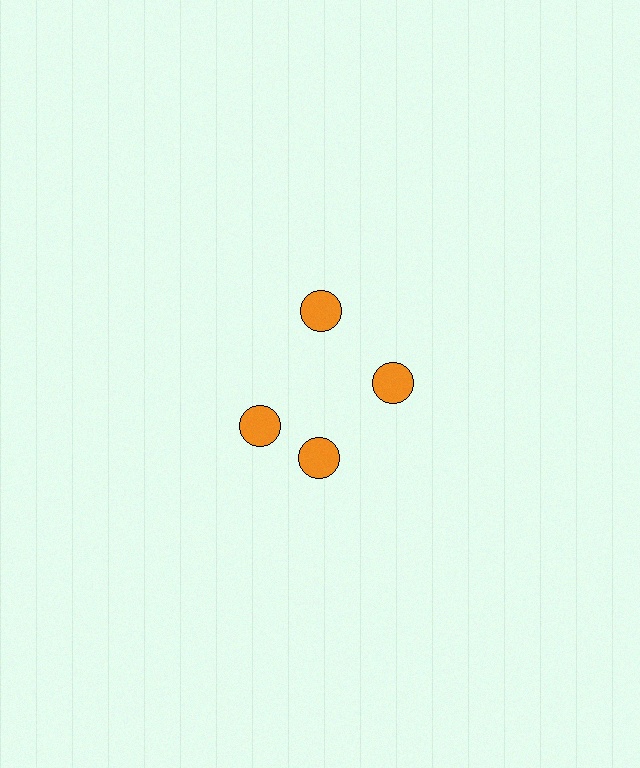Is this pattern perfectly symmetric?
No. The 4 orange circles are arranged in a ring, but one element near the 9 o'clock position is rotated out of alignment along the ring, breaking the 4-fold rotational symmetry.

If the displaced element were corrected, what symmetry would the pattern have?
It would have 4-fold rotational symmetry — the pattern would map onto itself every 90 degrees.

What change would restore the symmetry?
The symmetry would be restored by rotating it back into even spacing with its neighbors so that all 4 circles sit at equal angles and equal distance from the center.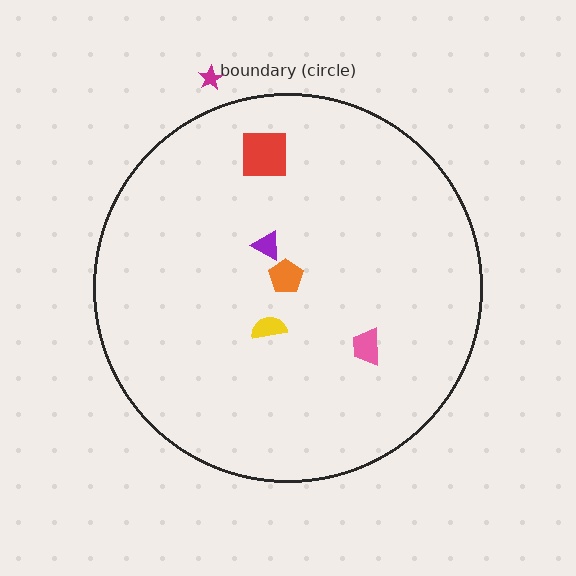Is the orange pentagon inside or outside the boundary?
Inside.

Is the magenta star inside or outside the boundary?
Outside.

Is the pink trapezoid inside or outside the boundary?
Inside.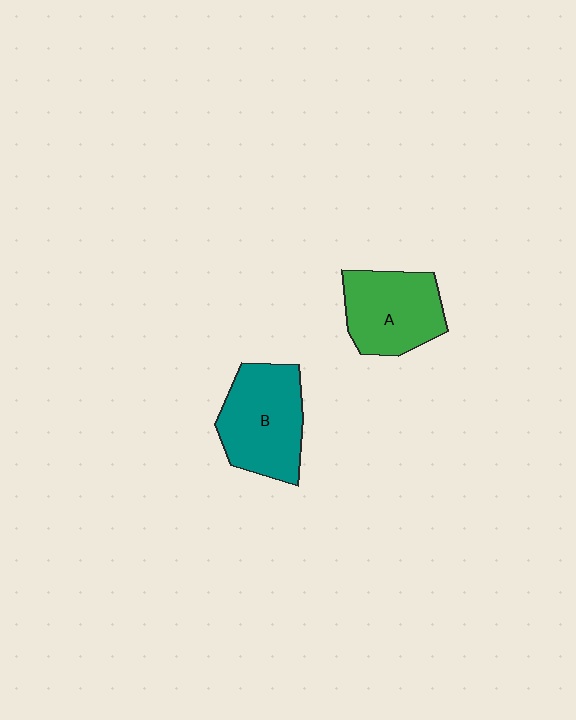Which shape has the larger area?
Shape B (teal).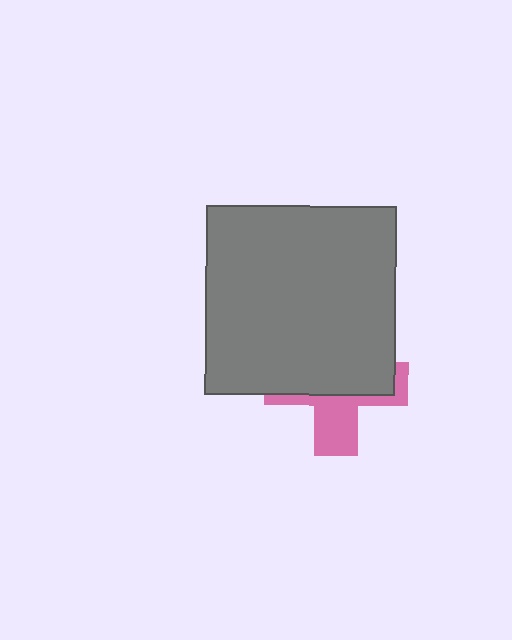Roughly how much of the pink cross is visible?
A small part of it is visible (roughly 38%).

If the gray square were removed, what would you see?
You would see the complete pink cross.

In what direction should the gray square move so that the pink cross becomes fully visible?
The gray square should move up. That is the shortest direction to clear the overlap and leave the pink cross fully visible.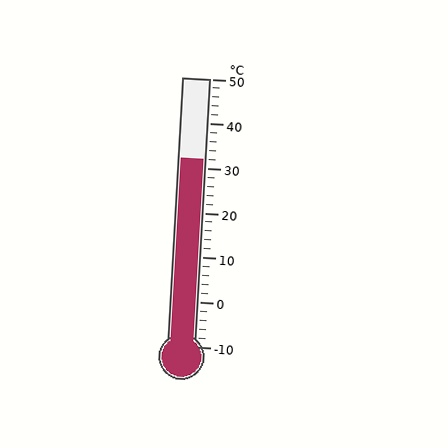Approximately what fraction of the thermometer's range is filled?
The thermometer is filled to approximately 70% of its range.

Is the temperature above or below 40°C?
The temperature is below 40°C.